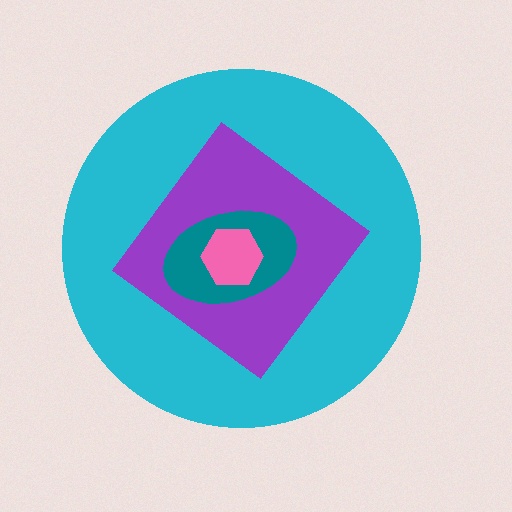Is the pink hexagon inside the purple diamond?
Yes.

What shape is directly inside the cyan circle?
The purple diamond.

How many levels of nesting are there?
4.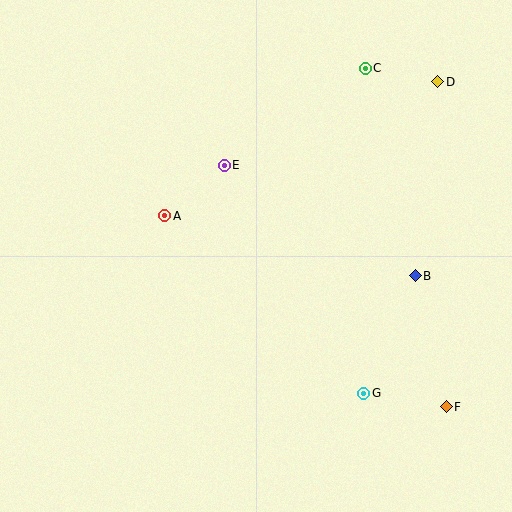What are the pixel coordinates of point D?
Point D is at (438, 82).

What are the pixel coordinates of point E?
Point E is at (224, 165).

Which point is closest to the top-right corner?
Point D is closest to the top-right corner.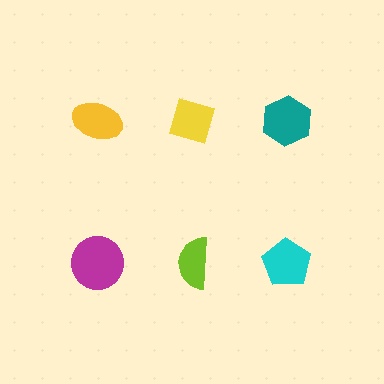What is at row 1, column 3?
A teal hexagon.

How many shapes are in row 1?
3 shapes.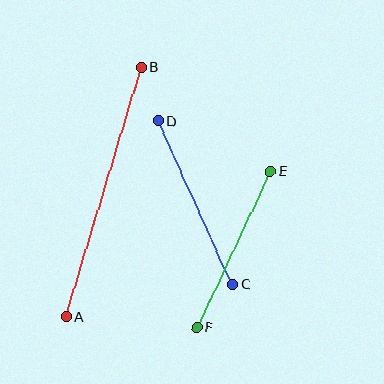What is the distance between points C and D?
The distance is approximately 180 pixels.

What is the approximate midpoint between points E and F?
The midpoint is at approximately (233, 249) pixels.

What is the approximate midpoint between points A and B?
The midpoint is at approximately (104, 192) pixels.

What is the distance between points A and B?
The distance is approximately 261 pixels.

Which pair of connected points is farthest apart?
Points A and B are farthest apart.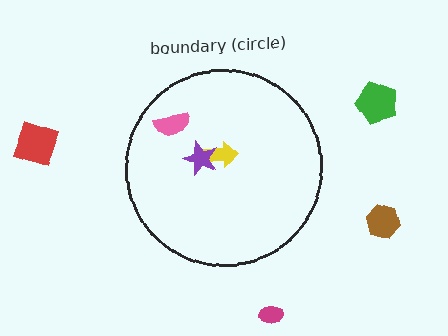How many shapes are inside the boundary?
3 inside, 4 outside.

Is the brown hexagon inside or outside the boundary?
Outside.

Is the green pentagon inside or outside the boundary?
Outside.